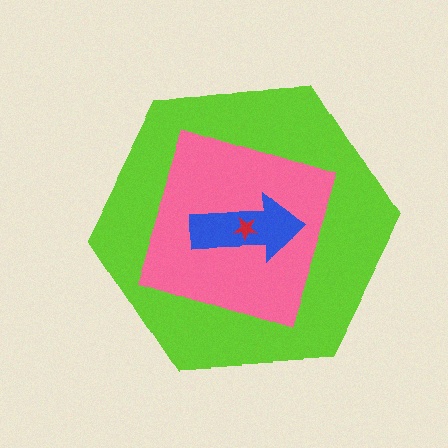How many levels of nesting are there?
4.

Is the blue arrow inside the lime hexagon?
Yes.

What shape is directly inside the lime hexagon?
The pink diamond.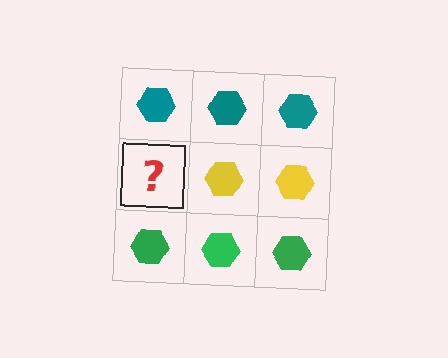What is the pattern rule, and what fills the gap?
The rule is that each row has a consistent color. The gap should be filled with a yellow hexagon.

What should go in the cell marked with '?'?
The missing cell should contain a yellow hexagon.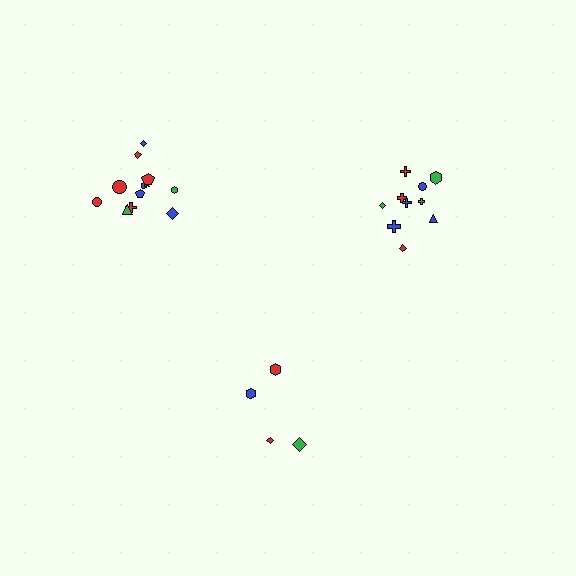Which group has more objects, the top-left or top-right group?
The top-left group.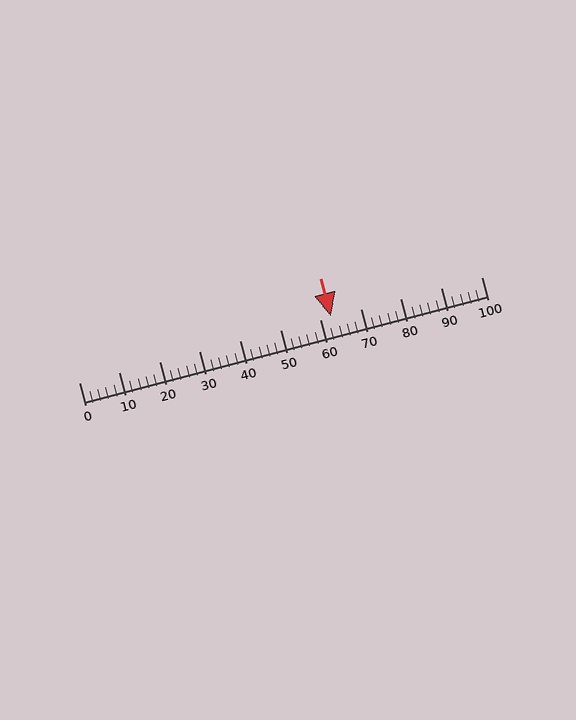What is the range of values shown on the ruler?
The ruler shows values from 0 to 100.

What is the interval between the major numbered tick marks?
The major tick marks are spaced 10 units apart.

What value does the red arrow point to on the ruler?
The red arrow points to approximately 63.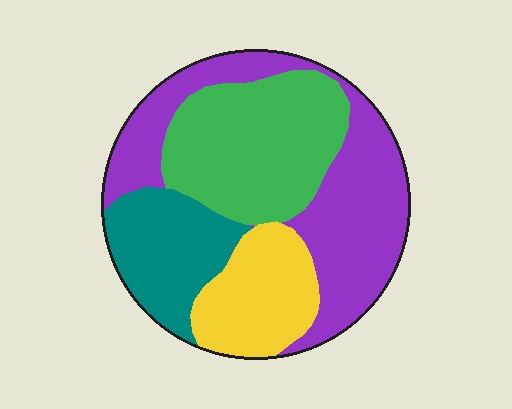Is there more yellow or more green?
Green.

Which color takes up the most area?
Purple, at roughly 35%.